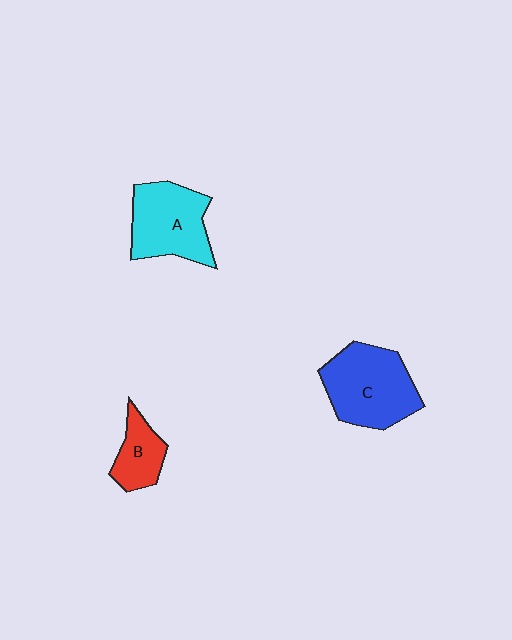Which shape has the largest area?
Shape C (blue).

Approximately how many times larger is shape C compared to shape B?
Approximately 2.1 times.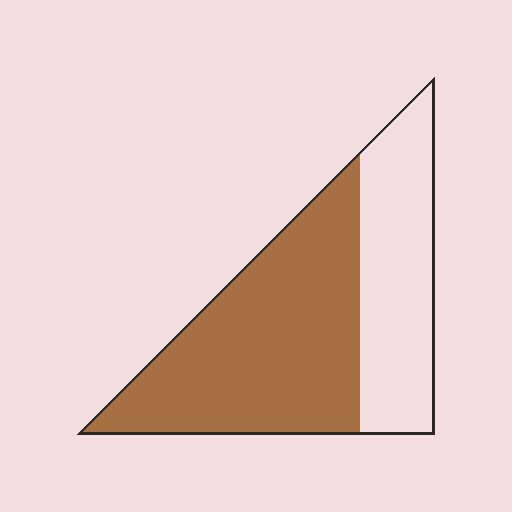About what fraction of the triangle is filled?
About five eighths (5/8).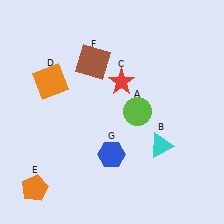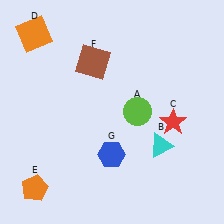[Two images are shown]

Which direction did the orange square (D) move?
The orange square (D) moved up.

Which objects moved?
The objects that moved are: the red star (C), the orange square (D).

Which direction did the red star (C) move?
The red star (C) moved right.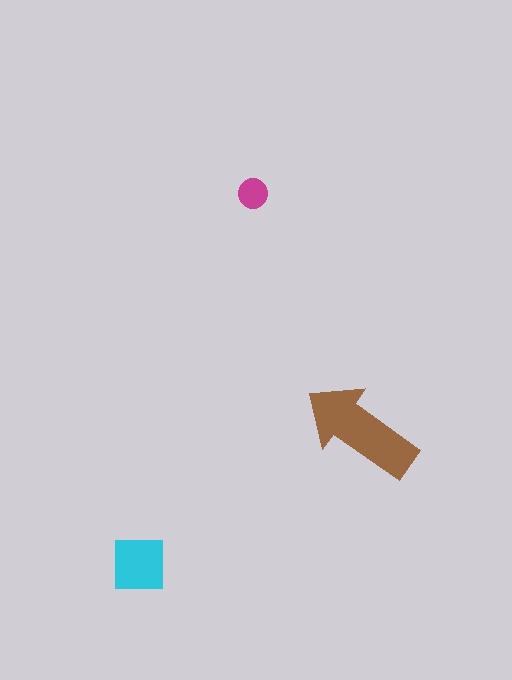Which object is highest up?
The magenta circle is topmost.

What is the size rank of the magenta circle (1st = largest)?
3rd.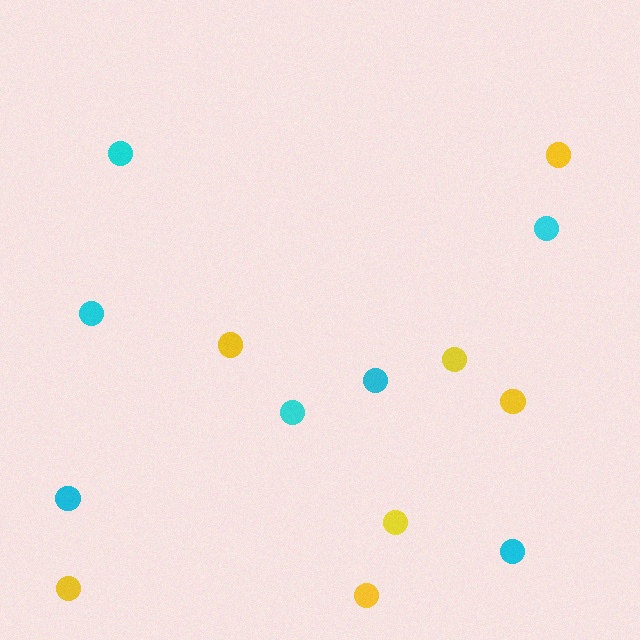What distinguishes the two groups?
There are 2 groups: one group of yellow circles (7) and one group of cyan circles (7).